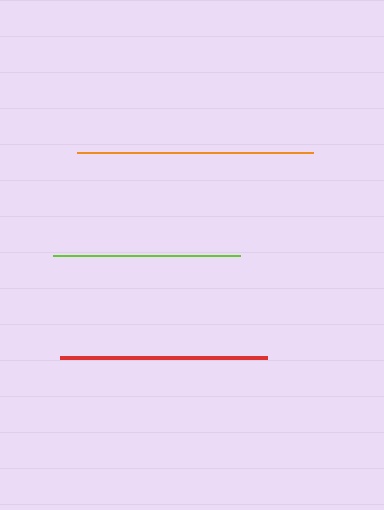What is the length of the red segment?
The red segment is approximately 206 pixels long.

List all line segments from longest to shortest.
From longest to shortest: orange, red, lime.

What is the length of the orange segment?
The orange segment is approximately 235 pixels long.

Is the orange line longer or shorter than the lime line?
The orange line is longer than the lime line.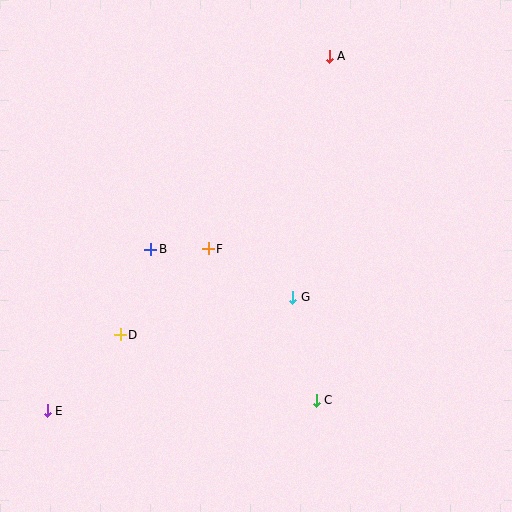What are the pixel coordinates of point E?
Point E is at (47, 411).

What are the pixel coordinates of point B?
Point B is at (151, 249).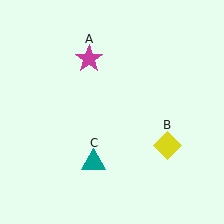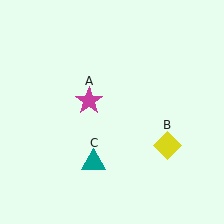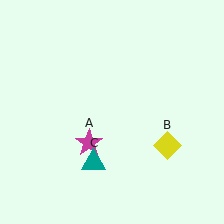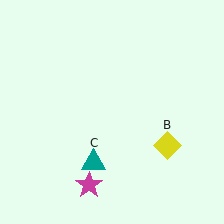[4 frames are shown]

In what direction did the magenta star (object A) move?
The magenta star (object A) moved down.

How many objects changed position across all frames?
1 object changed position: magenta star (object A).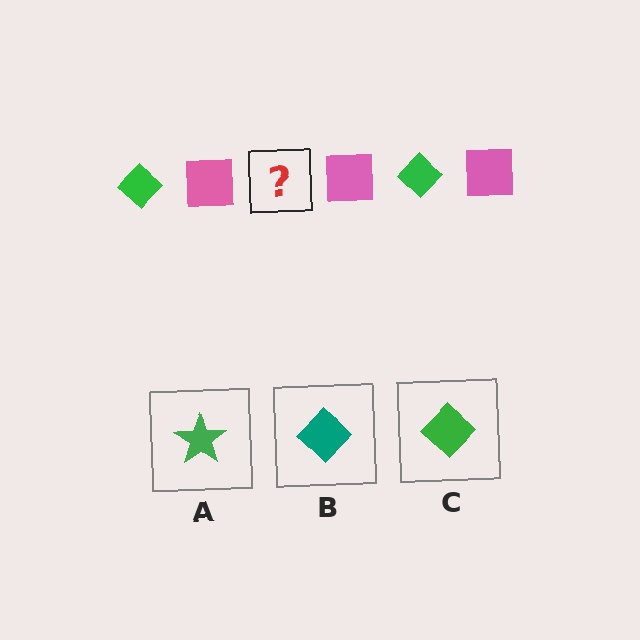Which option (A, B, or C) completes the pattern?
C.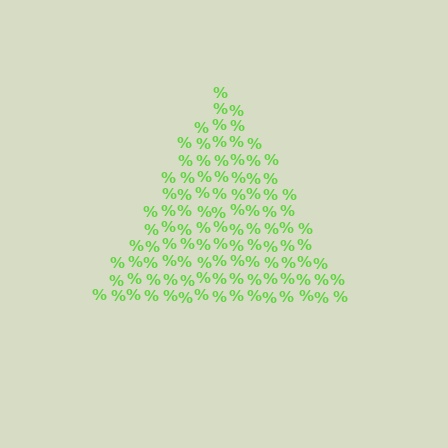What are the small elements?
The small elements are percent signs.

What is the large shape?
The large shape is a triangle.